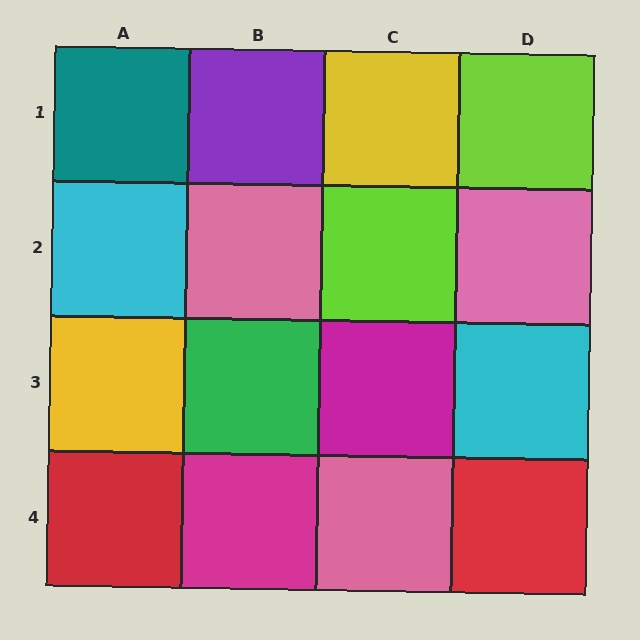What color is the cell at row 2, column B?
Pink.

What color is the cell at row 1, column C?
Yellow.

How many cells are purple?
1 cell is purple.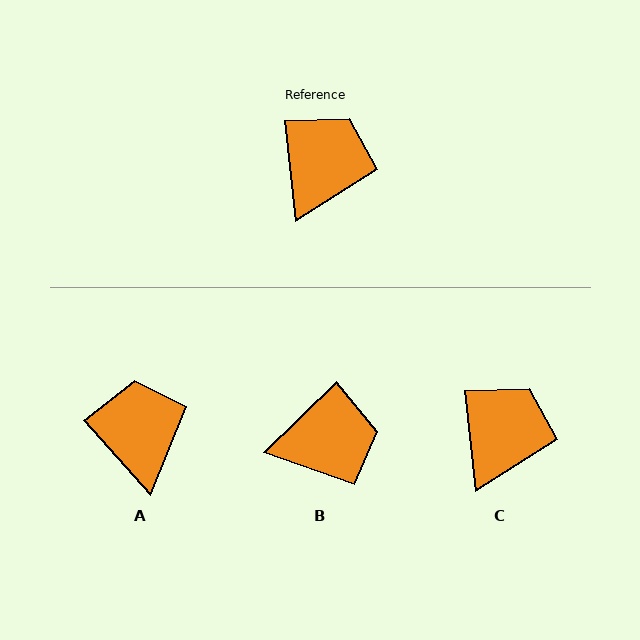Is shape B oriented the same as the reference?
No, it is off by about 52 degrees.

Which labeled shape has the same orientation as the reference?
C.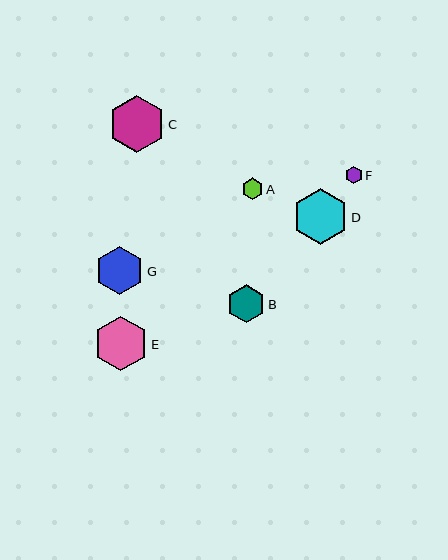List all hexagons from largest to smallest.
From largest to smallest: C, D, E, G, B, A, F.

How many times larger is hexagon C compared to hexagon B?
Hexagon C is approximately 1.5 times the size of hexagon B.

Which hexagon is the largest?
Hexagon C is the largest with a size of approximately 56 pixels.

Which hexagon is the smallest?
Hexagon F is the smallest with a size of approximately 17 pixels.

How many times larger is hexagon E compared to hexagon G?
Hexagon E is approximately 1.1 times the size of hexagon G.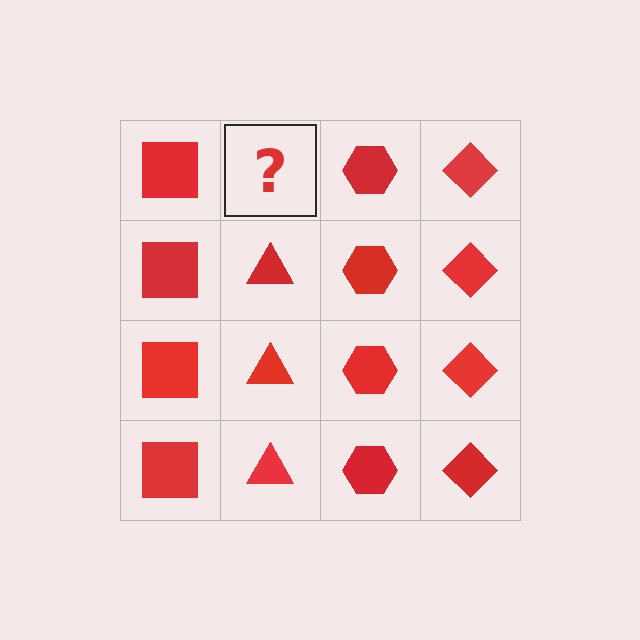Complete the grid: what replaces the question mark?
The question mark should be replaced with a red triangle.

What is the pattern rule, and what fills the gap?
The rule is that each column has a consistent shape. The gap should be filled with a red triangle.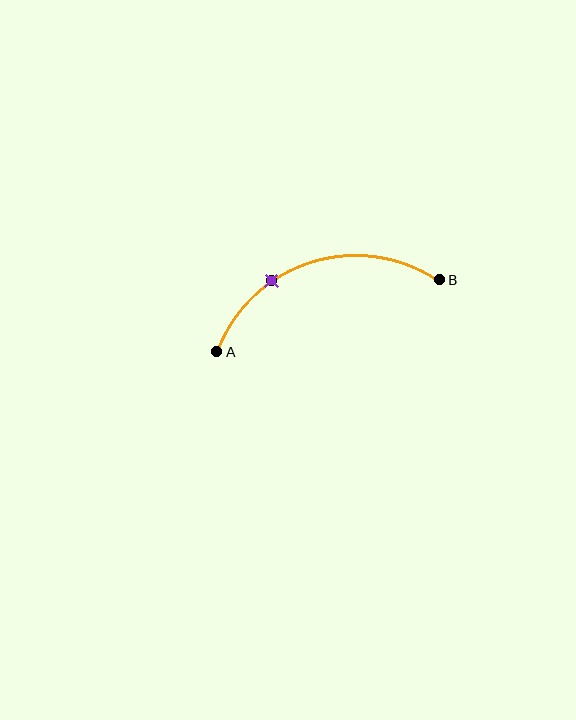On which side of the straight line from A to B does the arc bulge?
The arc bulges above the straight line connecting A and B.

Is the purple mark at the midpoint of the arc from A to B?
No. The purple mark lies on the arc but is closer to endpoint A. The arc midpoint would be at the point on the curve equidistant along the arc from both A and B.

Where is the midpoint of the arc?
The arc midpoint is the point on the curve farthest from the straight line joining A and B. It sits above that line.